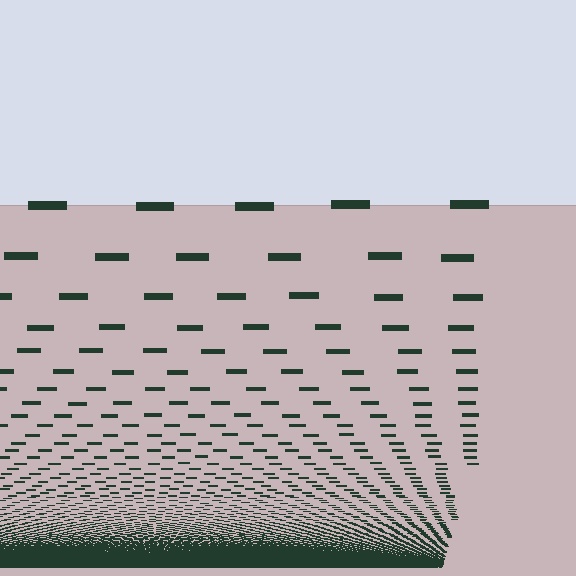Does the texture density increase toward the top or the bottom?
Density increases toward the bottom.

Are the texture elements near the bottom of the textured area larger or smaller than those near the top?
Smaller. The gradient is inverted — elements near the bottom are smaller and denser.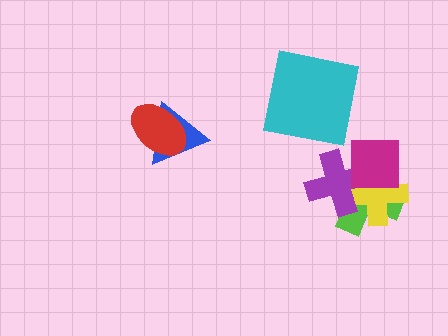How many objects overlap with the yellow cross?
3 objects overlap with the yellow cross.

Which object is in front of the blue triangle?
The red ellipse is in front of the blue triangle.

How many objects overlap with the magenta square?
3 objects overlap with the magenta square.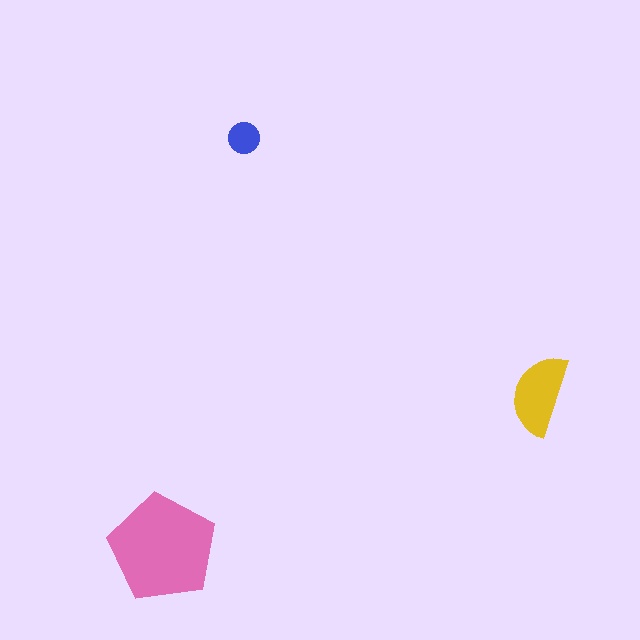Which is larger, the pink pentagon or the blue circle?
The pink pentagon.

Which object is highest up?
The blue circle is topmost.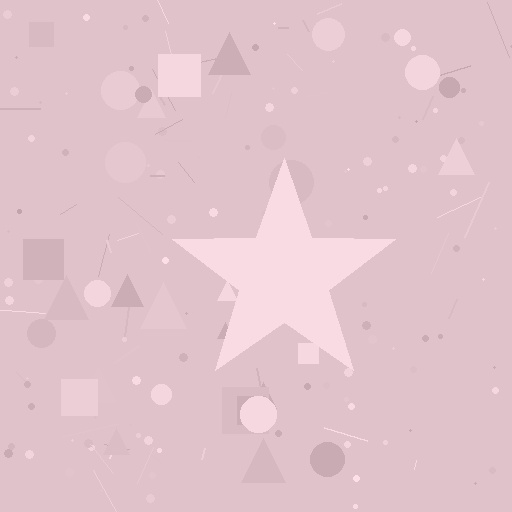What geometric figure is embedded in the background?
A star is embedded in the background.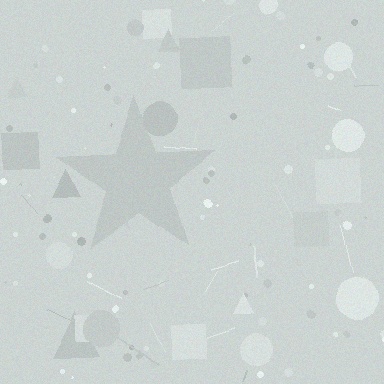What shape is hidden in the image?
A star is hidden in the image.